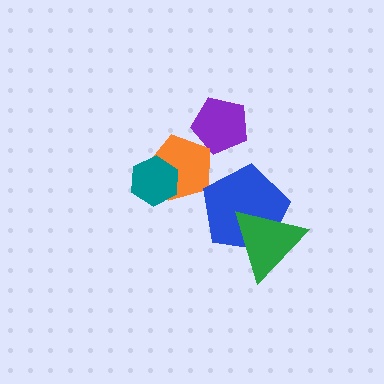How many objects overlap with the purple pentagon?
1 object overlaps with the purple pentagon.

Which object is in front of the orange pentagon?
The teal hexagon is in front of the orange pentagon.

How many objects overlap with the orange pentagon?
2 objects overlap with the orange pentagon.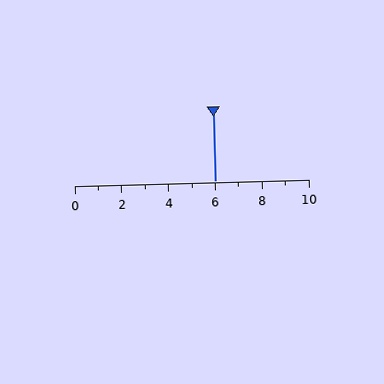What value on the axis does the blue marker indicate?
The marker indicates approximately 6.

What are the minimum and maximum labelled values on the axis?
The axis runs from 0 to 10.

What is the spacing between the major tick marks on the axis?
The major ticks are spaced 2 apart.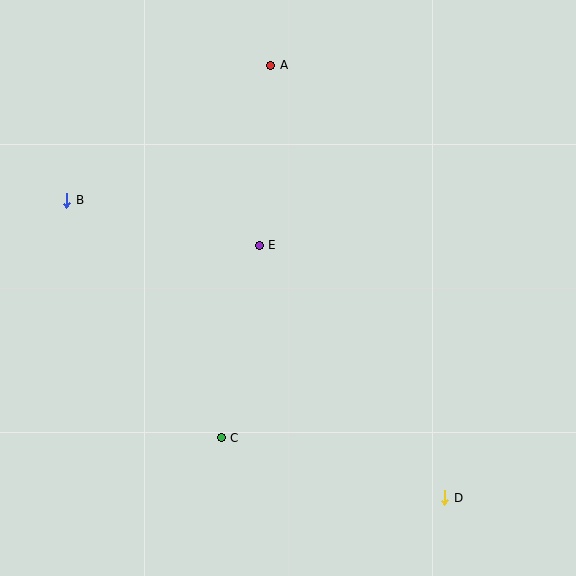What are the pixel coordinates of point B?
Point B is at (67, 200).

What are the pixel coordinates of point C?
Point C is at (221, 438).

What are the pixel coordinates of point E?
Point E is at (259, 245).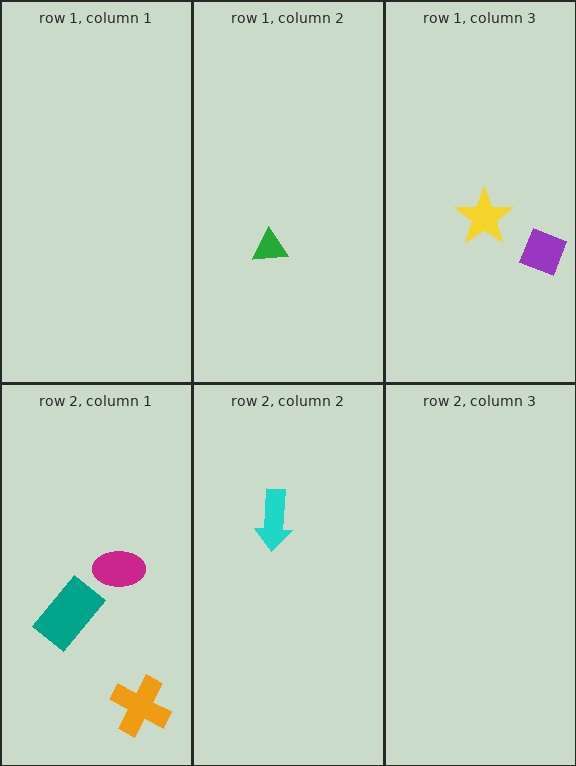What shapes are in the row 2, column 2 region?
The cyan arrow.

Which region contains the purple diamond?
The row 1, column 3 region.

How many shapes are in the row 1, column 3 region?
2.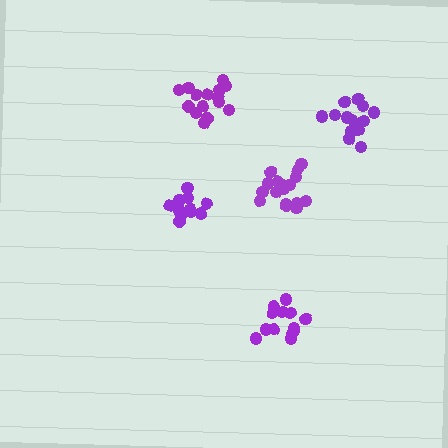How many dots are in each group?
Group 1: 19 dots, Group 2: 17 dots, Group 3: 13 dots, Group 4: 15 dots, Group 5: 13 dots (77 total).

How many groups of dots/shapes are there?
There are 5 groups.